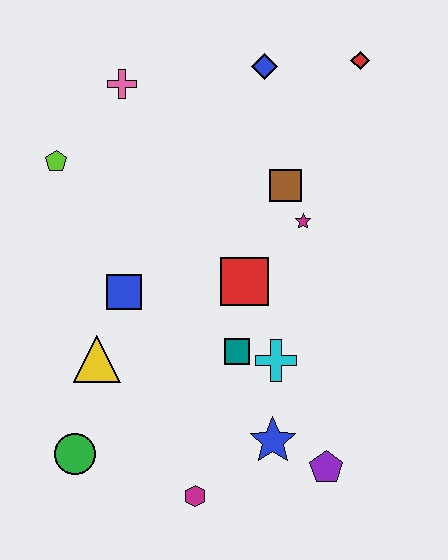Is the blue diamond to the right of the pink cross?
Yes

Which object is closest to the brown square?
The magenta star is closest to the brown square.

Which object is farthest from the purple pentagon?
The pink cross is farthest from the purple pentagon.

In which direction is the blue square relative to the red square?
The blue square is to the left of the red square.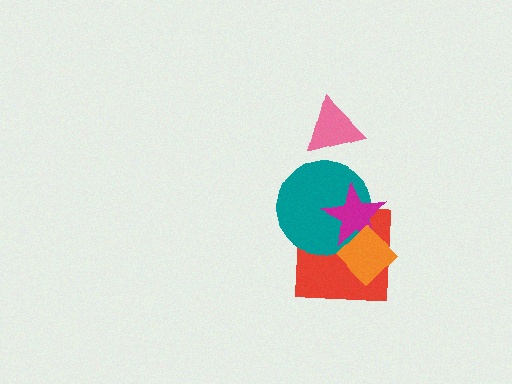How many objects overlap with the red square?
3 objects overlap with the red square.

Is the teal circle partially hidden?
Yes, it is partially covered by another shape.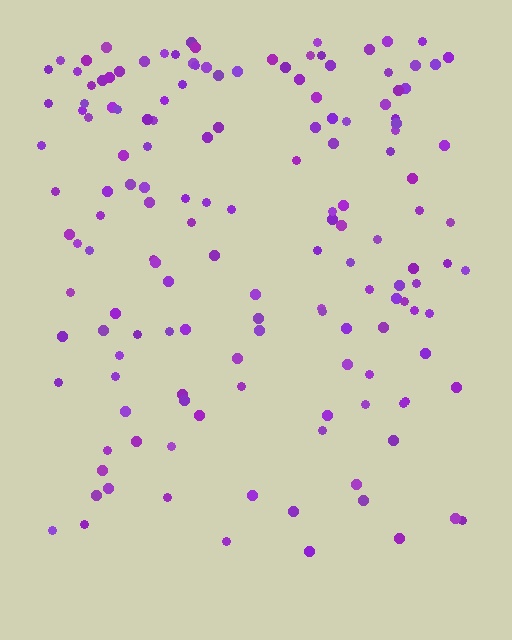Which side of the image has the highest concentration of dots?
The top.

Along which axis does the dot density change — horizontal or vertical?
Vertical.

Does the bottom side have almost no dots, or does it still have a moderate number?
Still a moderate number, just noticeably fewer than the top.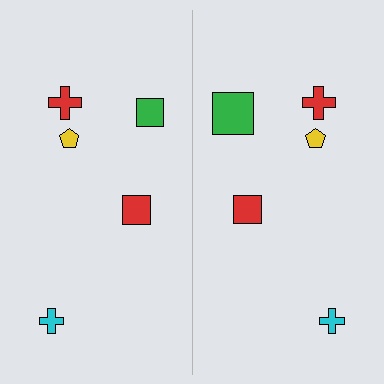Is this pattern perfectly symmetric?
No, the pattern is not perfectly symmetric. The green square on the right side has a different size than its mirror counterpart.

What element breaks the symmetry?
The green square on the right side has a different size than its mirror counterpart.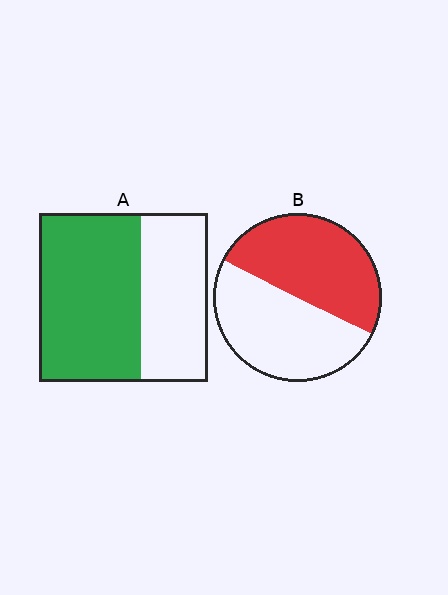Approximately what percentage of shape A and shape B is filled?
A is approximately 60% and B is approximately 50%.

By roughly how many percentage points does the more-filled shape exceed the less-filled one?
By roughly 10 percentage points (A over B).